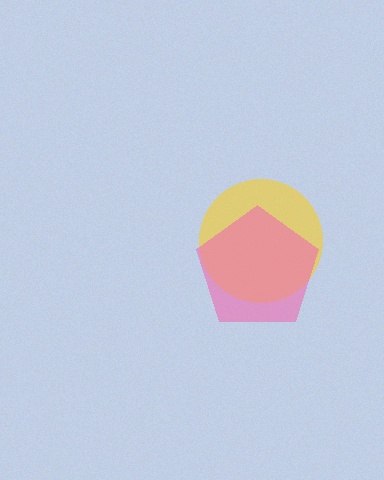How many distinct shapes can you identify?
There are 2 distinct shapes: a yellow circle, a pink pentagon.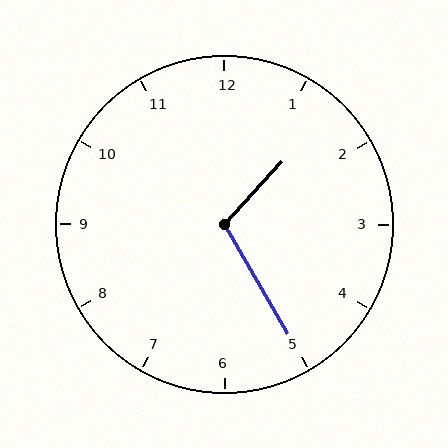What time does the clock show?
1:25.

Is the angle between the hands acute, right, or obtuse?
It is obtuse.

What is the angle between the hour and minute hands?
Approximately 108 degrees.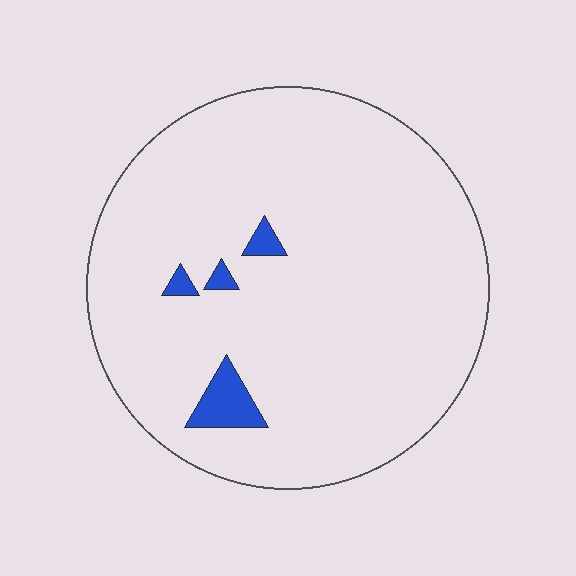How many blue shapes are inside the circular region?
4.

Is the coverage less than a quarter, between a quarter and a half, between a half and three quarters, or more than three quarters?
Less than a quarter.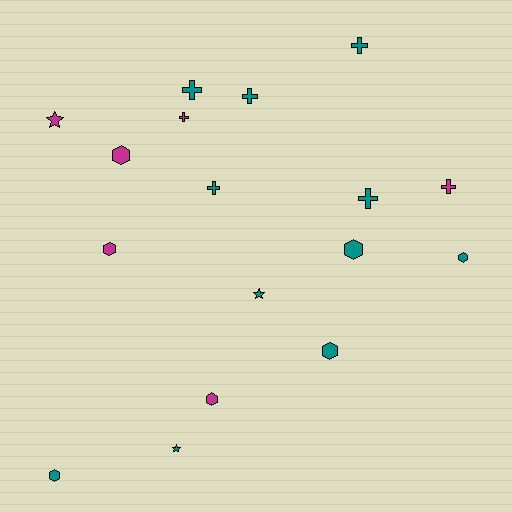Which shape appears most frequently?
Hexagon, with 7 objects.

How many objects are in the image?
There are 17 objects.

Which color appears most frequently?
Teal, with 11 objects.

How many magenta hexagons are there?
There are 3 magenta hexagons.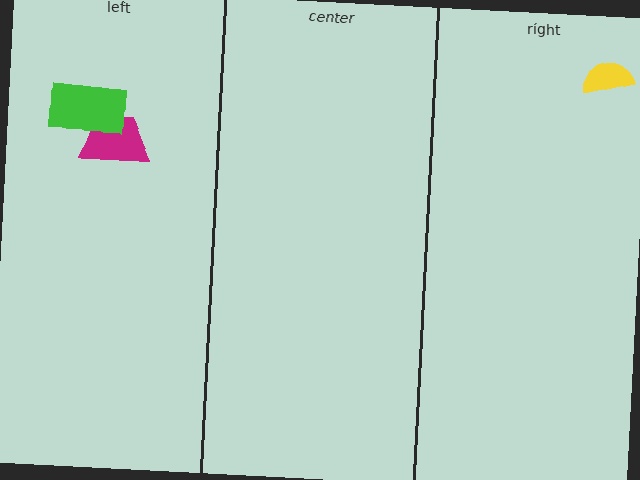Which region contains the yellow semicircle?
The right region.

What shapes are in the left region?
The magenta trapezoid, the green rectangle.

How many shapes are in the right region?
1.